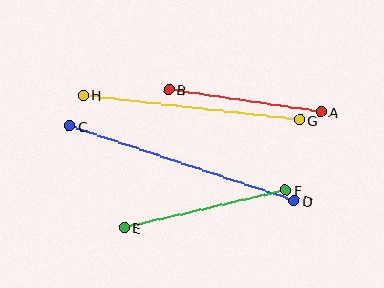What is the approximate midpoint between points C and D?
The midpoint is at approximately (182, 163) pixels.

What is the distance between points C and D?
The distance is approximately 237 pixels.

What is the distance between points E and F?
The distance is approximately 166 pixels.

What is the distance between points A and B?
The distance is approximately 154 pixels.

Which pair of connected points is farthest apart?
Points C and D are farthest apart.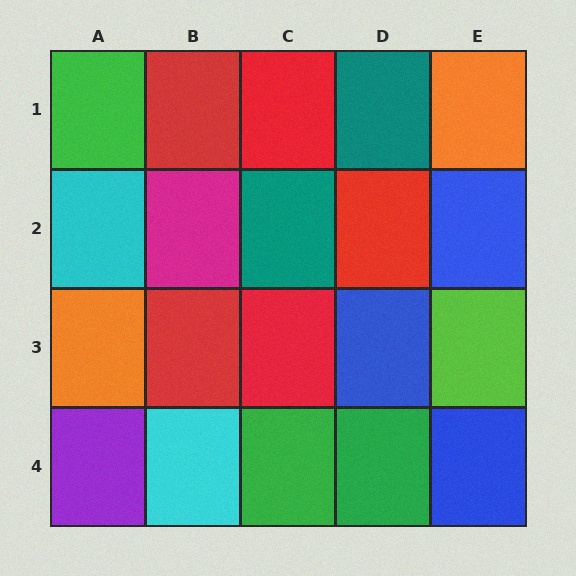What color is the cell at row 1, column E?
Orange.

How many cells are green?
3 cells are green.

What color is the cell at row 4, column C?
Green.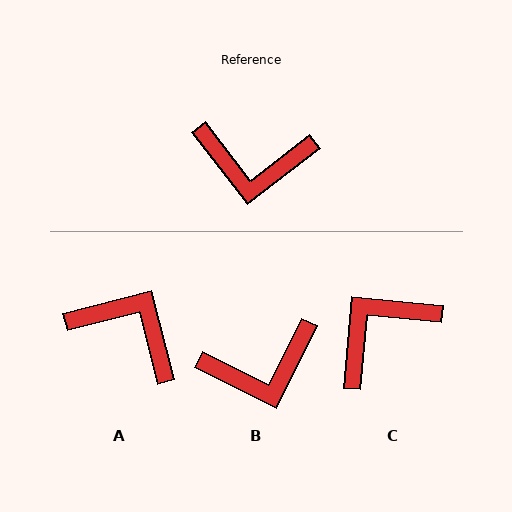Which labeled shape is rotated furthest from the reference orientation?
A, about 156 degrees away.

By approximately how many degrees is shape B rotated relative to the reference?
Approximately 26 degrees counter-clockwise.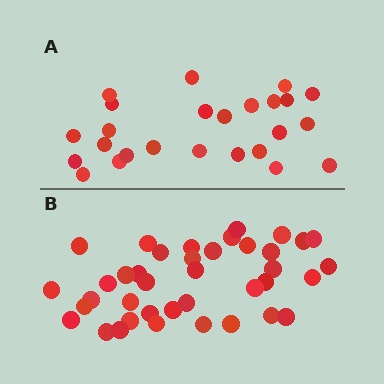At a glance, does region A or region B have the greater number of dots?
Region B (the bottom region) has more dots.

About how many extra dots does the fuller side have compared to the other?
Region B has approximately 15 more dots than region A.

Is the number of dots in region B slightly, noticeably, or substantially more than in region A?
Region B has substantially more. The ratio is roughly 1.6 to 1.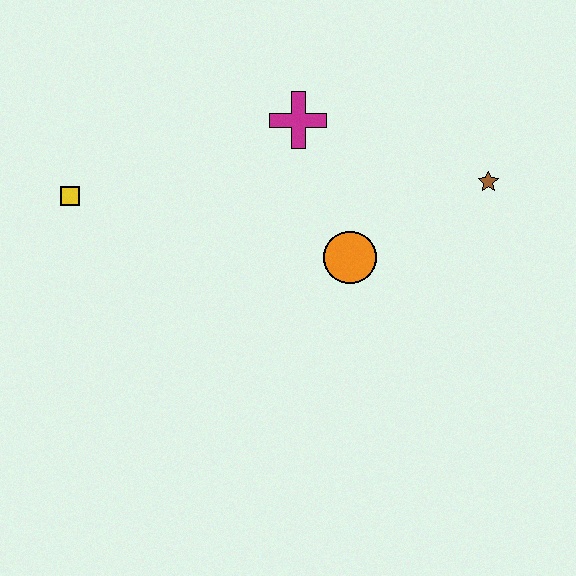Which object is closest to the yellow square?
The magenta cross is closest to the yellow square.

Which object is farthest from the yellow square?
The brown star is farthest from the yellow square.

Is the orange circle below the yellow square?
Yes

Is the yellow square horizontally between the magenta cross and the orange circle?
No